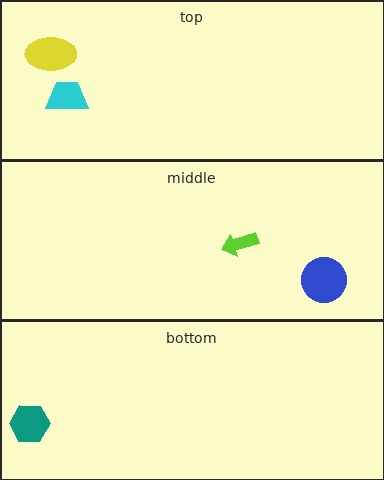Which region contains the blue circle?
The middle region.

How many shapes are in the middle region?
2.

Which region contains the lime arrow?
The middle region.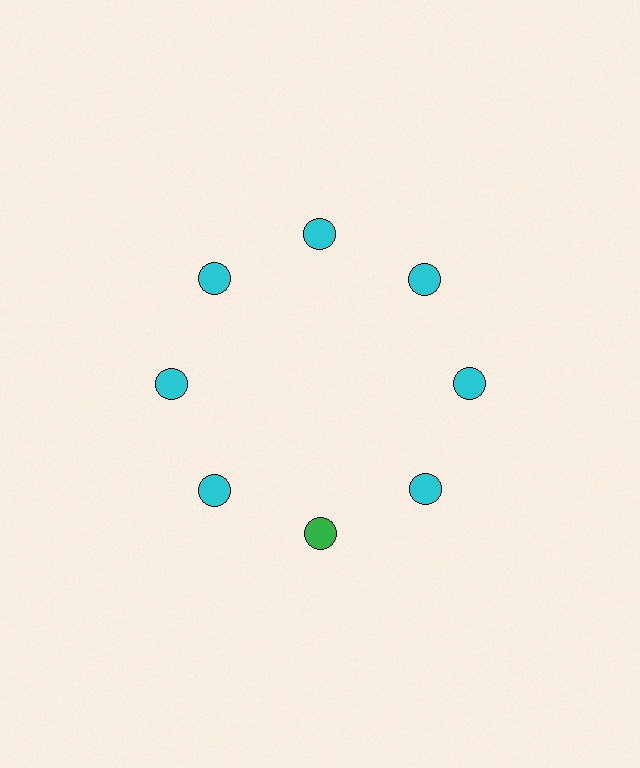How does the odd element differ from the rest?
It has a different color: green instead of cyan.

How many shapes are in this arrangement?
There are 8 shapes arranged in a ring pattern.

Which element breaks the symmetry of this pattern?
The green circle at roughly the 6 o'clock position breaks the symmetry. All other shapes are cyan circles.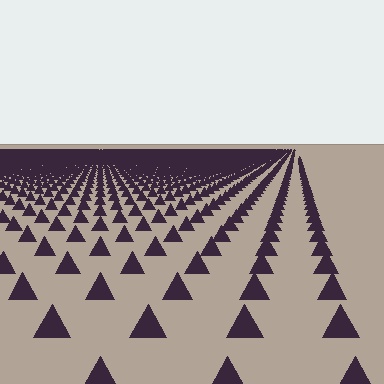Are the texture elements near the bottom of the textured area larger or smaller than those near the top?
Larger. Near the bottom, elements are closer to the viewer and appear at a bigger on-screen size.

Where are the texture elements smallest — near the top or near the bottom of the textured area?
Near the top.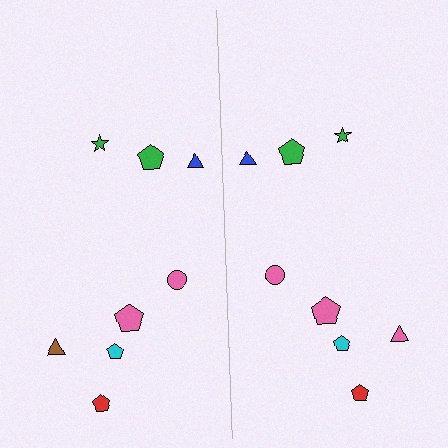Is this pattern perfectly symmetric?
No, the pattern is not perfectly symmetric. The pink triangle on the right side breaks the symmetry — its mirror counterpart is brown.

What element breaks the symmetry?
The pink triangle on the right side breaks the symmetry — its mirror counterpart is brown.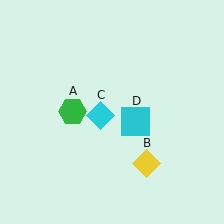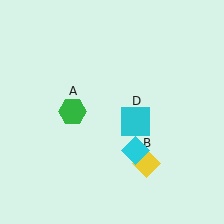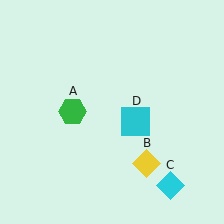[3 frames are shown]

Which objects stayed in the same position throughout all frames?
Green hexagon (object A) and yellow diamond (object B) and cyan square (object D) remained stationary.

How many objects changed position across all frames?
1 object changed position: cyan diamond (object C).